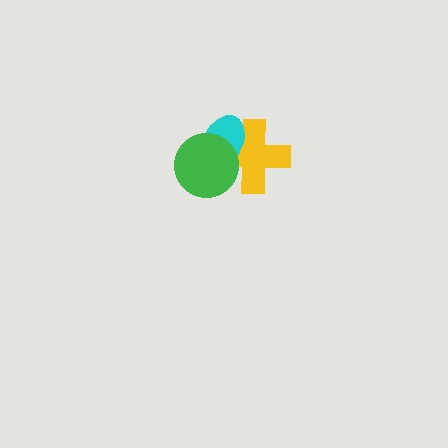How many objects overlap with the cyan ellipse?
2 objects overlap with the cyan ellipse.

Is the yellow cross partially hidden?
Yes, it is partially covered by another shape.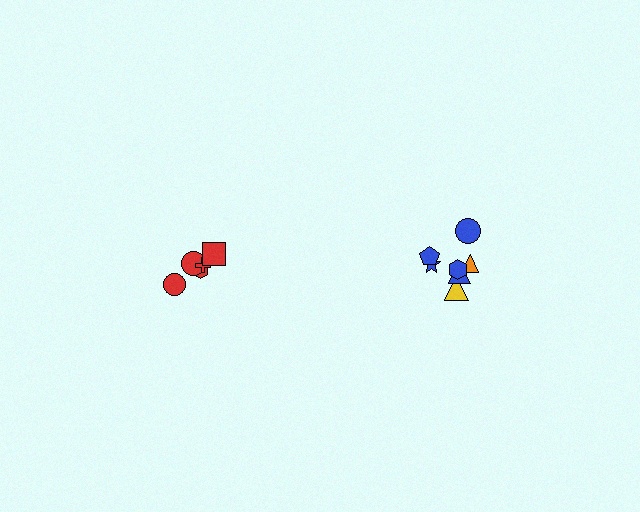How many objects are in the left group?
There are 5 objects.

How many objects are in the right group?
There are 7 objects.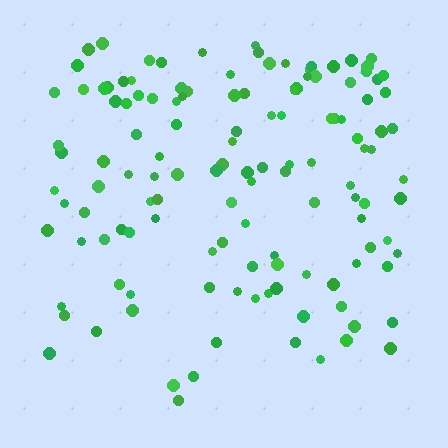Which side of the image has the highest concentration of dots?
The top.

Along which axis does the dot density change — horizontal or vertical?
Vertical.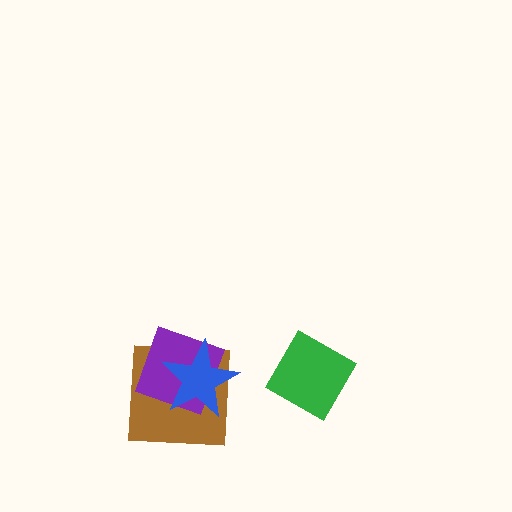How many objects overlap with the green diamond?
0 objects overlap with the green diamond.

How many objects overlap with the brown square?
2 objects overlap with the brown square.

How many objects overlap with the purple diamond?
2 objects overlap with the purple diamond.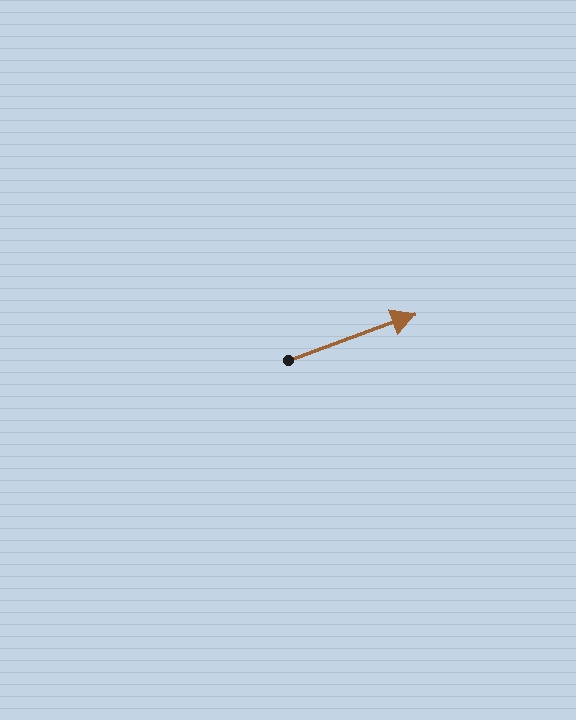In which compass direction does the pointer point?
East.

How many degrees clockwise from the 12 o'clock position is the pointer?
Approximately 70 degrees.